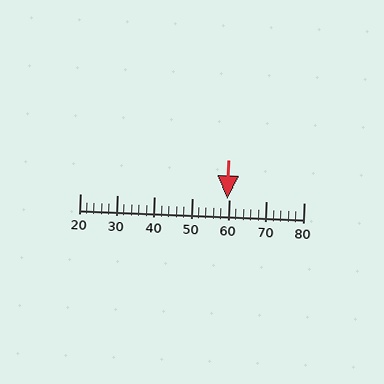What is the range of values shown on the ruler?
The ruler shows values from 20 to 80.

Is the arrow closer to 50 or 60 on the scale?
The arrow is closer to 60.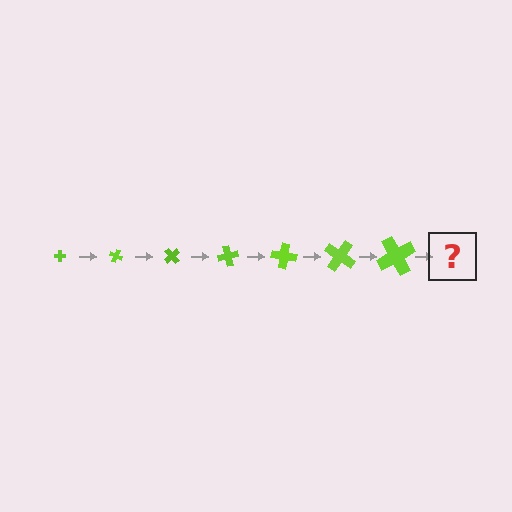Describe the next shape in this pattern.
It should be a cross, larger than the previous one and rotated 175 degrees from the start.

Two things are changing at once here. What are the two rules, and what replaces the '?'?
The two rules are that the cross grows larger each step and it rotates 25 degrees each step. The '?' should be a cross, larger than the previous one and rotated 175 degrees from the start.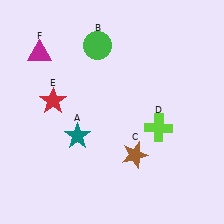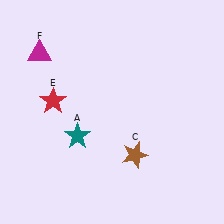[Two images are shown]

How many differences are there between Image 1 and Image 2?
There are 2 differences between the two images.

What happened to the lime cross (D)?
The lime cross (D) was removed in Image 2. It was in the bottom-right area of Image 1.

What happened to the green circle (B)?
The green circle (B) was removed in Image 2. It was in the top-left area of Image 1.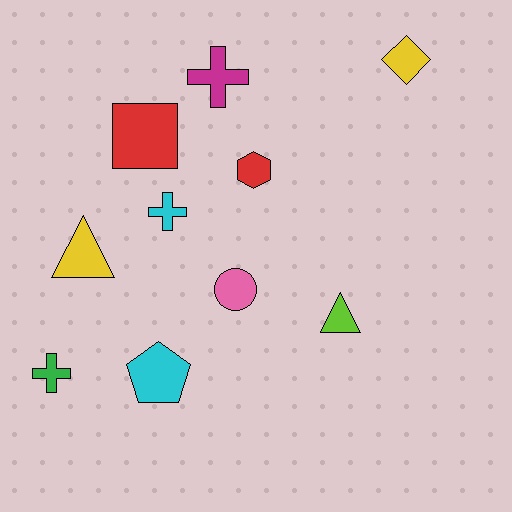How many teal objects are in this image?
There are no teal objects.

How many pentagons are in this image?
There is 1 pentagon.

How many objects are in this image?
There are 10 objects.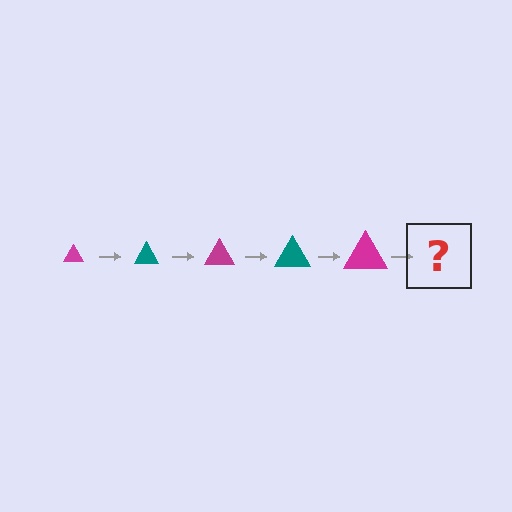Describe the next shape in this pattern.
It should be a teal triangle, larger than the previous one.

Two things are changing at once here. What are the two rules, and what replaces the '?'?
The two rules are that the triangle grows larger each step and the color cycles through magenta and teal. The '?' should be a teal triangle, larger than the previous one.